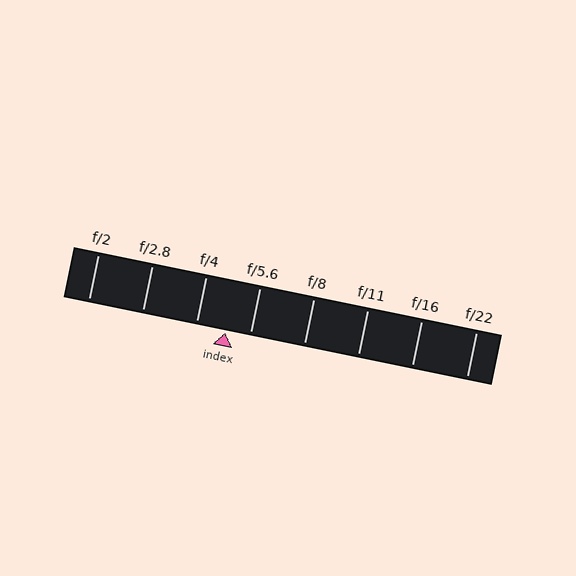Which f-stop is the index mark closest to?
The index mark is closest to f/5.6.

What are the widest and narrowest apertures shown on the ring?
The widest aperture shown is f/2 and the narrowest is f/22.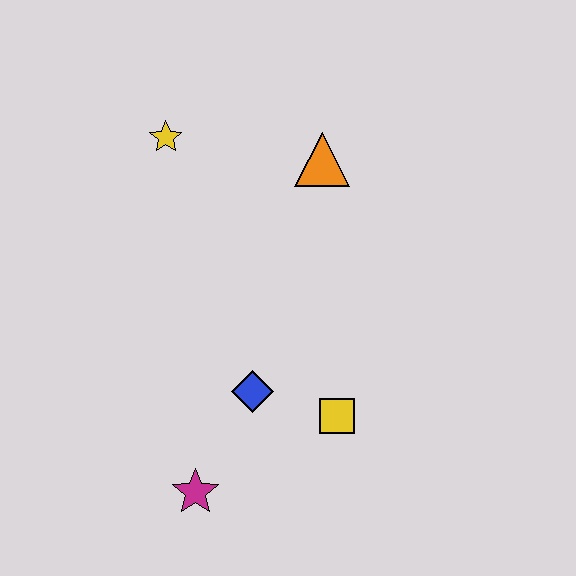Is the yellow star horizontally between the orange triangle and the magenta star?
No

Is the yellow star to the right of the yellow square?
No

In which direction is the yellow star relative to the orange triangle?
The yellow star is to the left of the orange triangle.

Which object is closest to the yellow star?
The orange triangle is closest to the yellow star.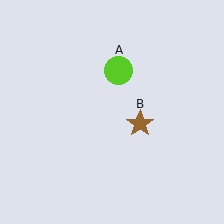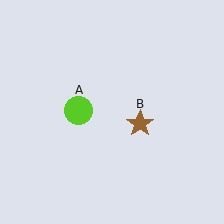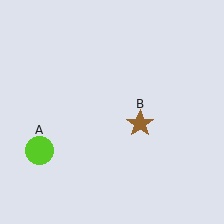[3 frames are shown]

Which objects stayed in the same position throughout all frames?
Brown star (object B) remained stationary.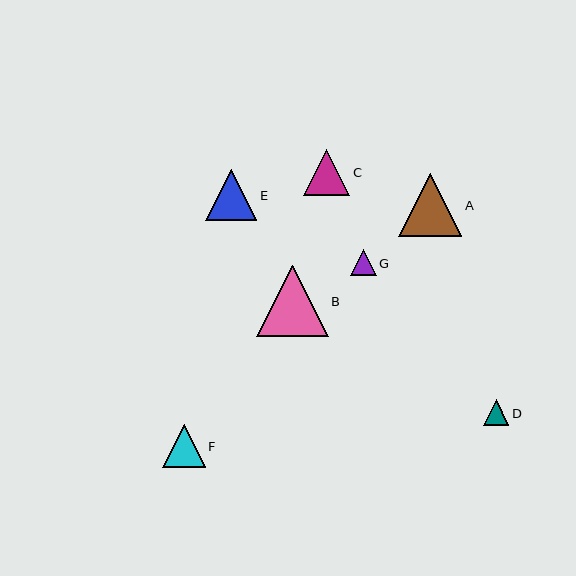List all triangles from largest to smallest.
From largest to smallest: B, A, E, C, F, G, D.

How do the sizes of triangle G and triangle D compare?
Triangle G and triangle D are approximately the same size.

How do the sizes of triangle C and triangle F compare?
Triangle C and triangle F are approximately the same size.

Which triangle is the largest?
Triangle B is the largest with a size of approximately 71 pixels.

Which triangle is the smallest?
Triangle D is the smallest with a size of approximately 25 pixels.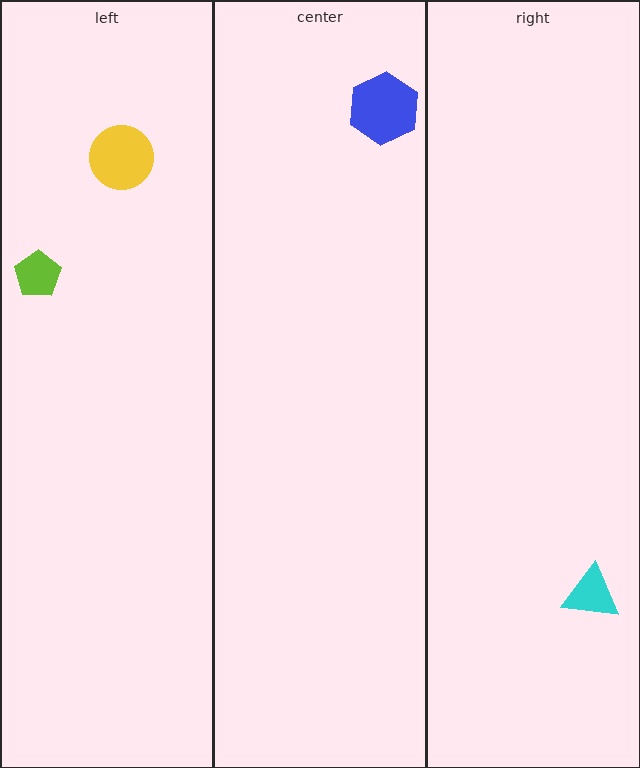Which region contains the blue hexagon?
The center region.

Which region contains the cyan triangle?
The right region.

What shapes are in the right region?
The cyan triangle.